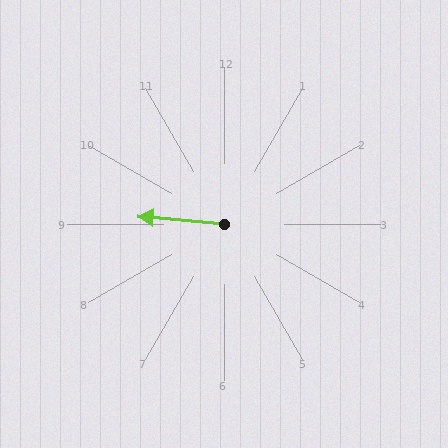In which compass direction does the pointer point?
West.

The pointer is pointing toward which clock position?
Roughly 9 o'clock.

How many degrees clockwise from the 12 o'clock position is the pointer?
Approximately 275 degrees.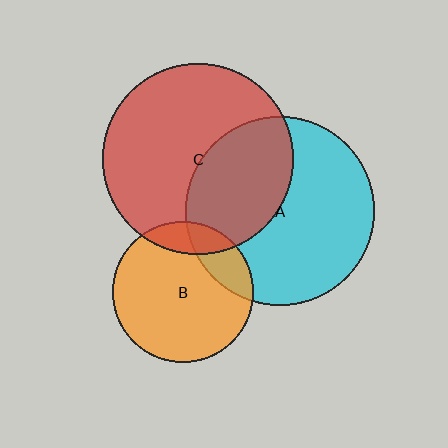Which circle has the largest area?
Circle C (red).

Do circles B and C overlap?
Yes.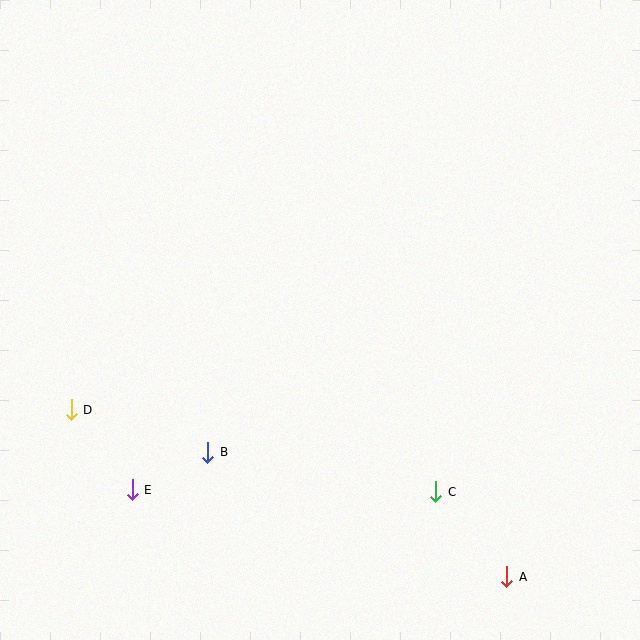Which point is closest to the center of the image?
Point B at (208, 452) is closest to the center.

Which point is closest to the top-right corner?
Point C is closest to the top-right corner.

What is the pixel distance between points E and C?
The distance between E and C is 304 pixels.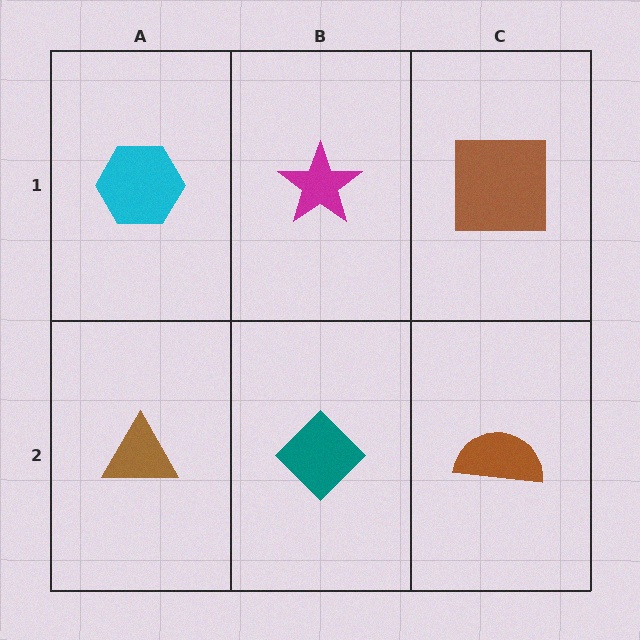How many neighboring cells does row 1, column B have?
3.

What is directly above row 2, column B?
A magenta star.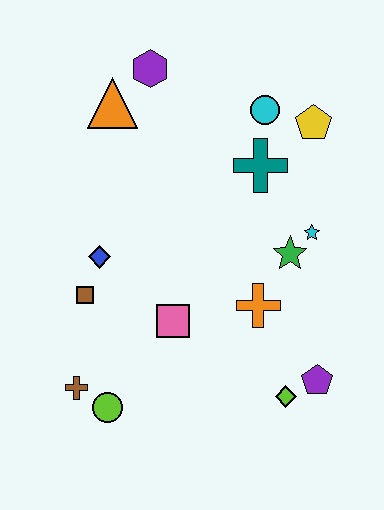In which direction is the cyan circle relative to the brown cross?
The cyan circle is above the brown cross.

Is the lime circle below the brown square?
Yes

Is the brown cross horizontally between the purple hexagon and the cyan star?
No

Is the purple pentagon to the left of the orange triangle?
No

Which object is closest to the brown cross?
The lime circle is closest to the brown cross.